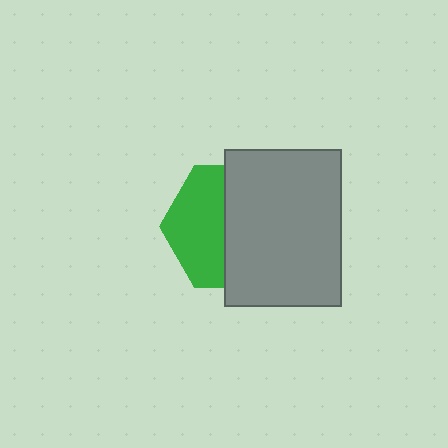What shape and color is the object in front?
The object in front is a gray rectangle.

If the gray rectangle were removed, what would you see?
You would see the complete green hexagon.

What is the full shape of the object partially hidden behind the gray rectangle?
The partially hidden object is a green hexagon.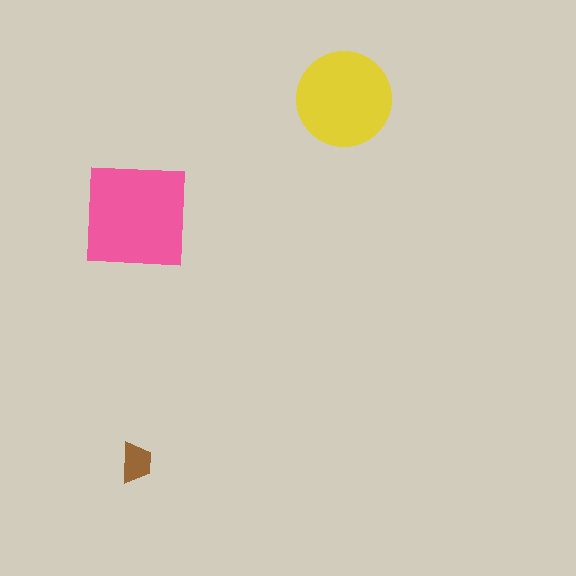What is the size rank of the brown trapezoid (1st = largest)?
3rd.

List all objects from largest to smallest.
The pink square, the yellow circle, the brown trapezoid.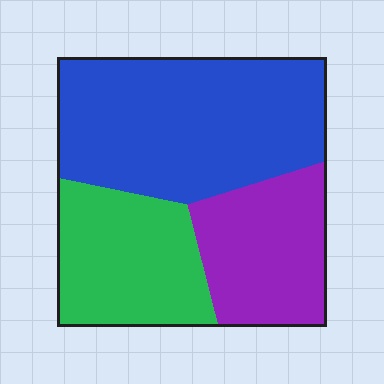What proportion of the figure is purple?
Purple covers about 25% of the figure.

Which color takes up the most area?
Blue, at roughly 50%.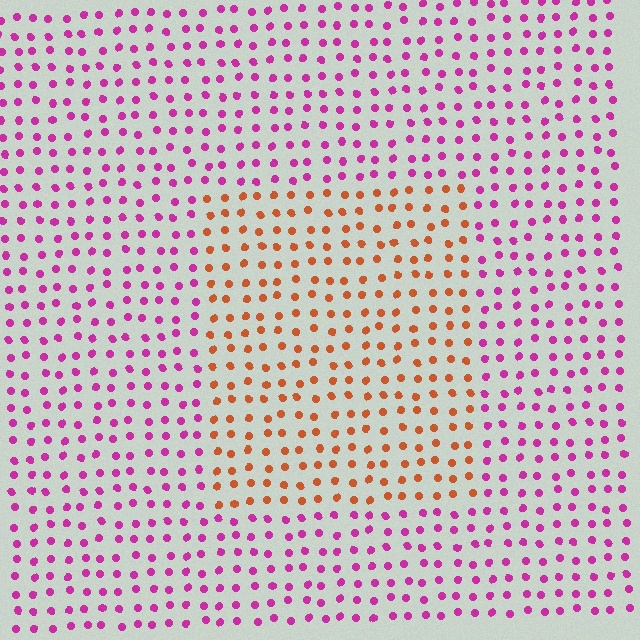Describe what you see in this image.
The image is filled with small magenta elements in a uniform arrangement. A rectangle-shaped region is visible where the elements are tinted to a slightly different hue, forming a subtle color boundary.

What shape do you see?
I see a rectangle.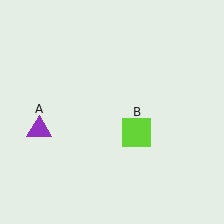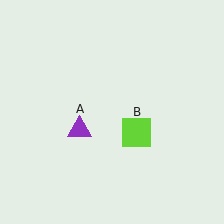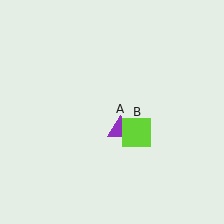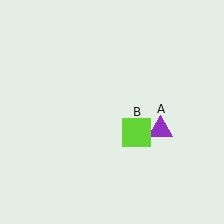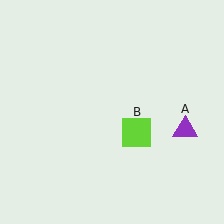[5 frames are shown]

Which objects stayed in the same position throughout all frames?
Lime square (object B) remained stationary.